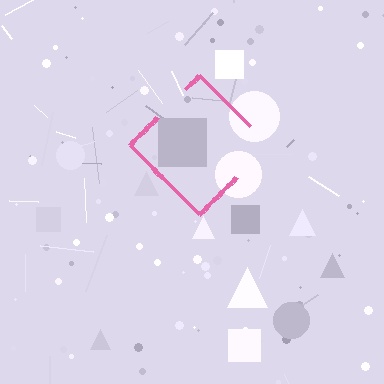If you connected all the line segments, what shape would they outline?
They would outline a diamond.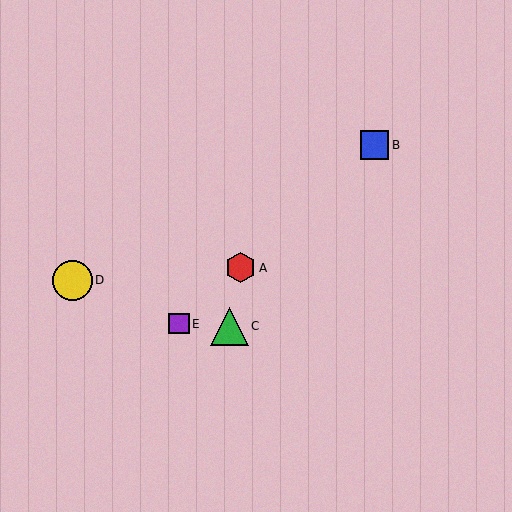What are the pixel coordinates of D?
Object D is at (72, 281).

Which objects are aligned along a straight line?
Objects A, B, E are aligned along a straight line.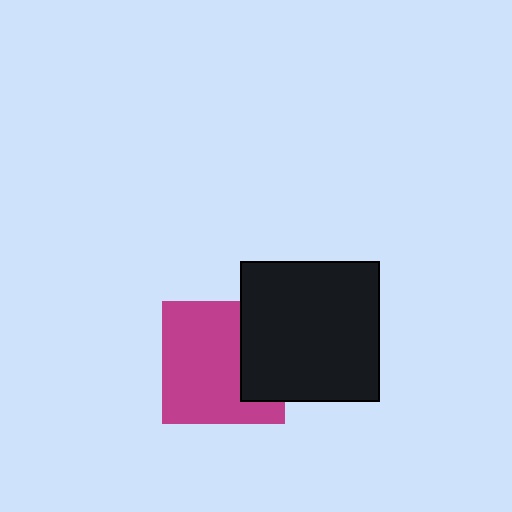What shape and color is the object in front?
The object in front is a black rectangle.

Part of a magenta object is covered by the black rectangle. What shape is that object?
It is a square.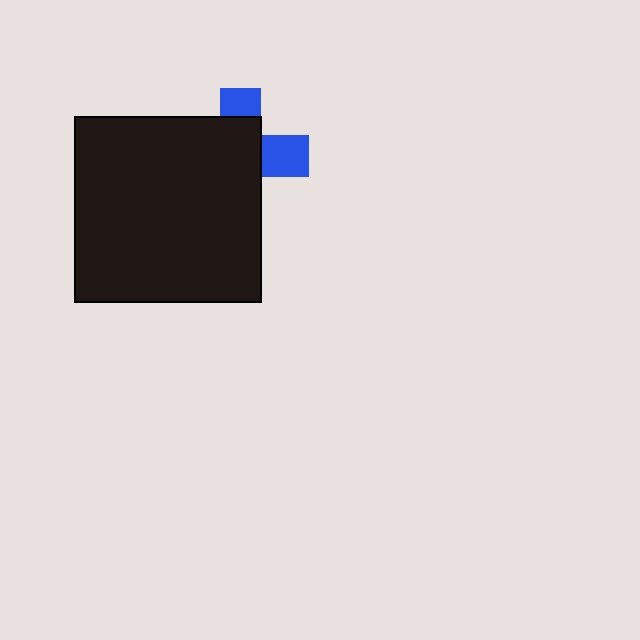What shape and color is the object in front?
The object in front is a black square.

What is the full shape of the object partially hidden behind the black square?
The partially hidden object is a blue cross.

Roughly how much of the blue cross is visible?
A small part of it is visible (roughly 32%).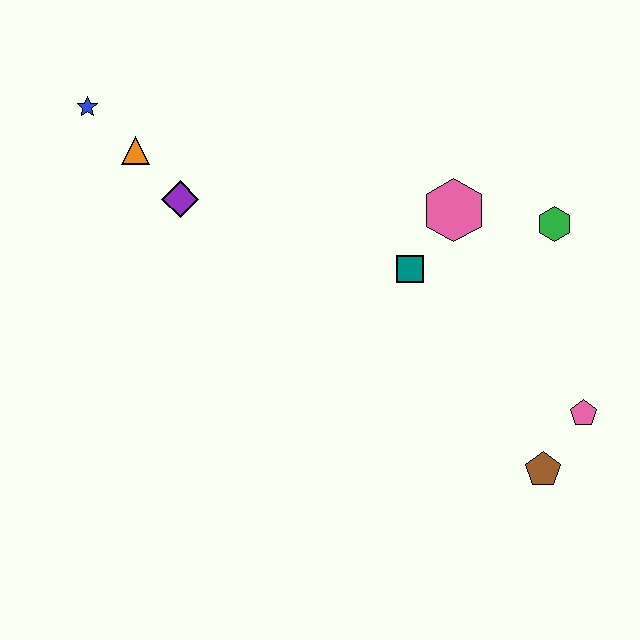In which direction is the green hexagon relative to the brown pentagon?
The green hexagon is above the brown pentagon.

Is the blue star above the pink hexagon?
Yes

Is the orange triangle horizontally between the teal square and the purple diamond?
No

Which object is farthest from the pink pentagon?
The blue star is farthest from the pink pentagon.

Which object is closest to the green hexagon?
The pink hexagon is closest to the green hexagon.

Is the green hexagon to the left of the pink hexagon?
No